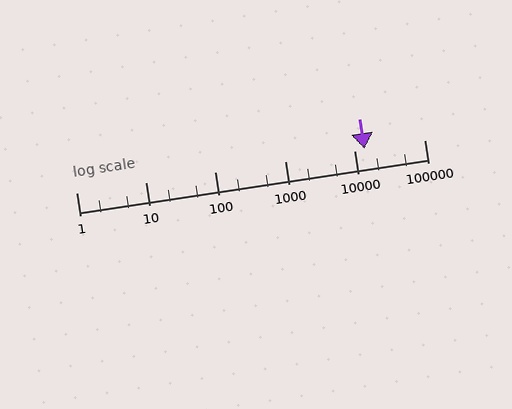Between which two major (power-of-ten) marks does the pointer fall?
The pointer is between 10000 and 100000.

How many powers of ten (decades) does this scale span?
The scale spans 5 decades, from 1 to 100000.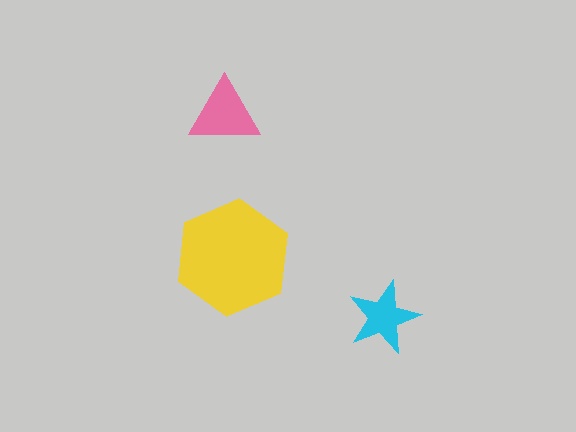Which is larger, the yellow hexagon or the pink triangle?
The yellow hexagon.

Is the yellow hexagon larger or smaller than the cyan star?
Larger.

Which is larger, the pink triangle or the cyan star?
The pink triangle.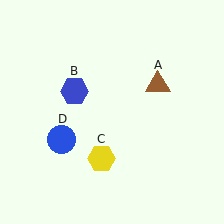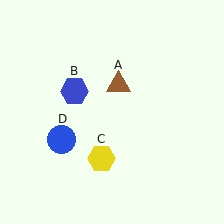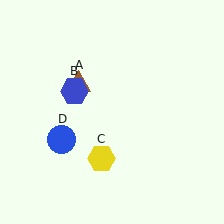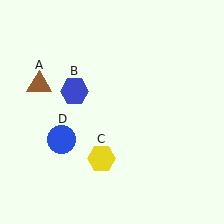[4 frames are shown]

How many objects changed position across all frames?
1 object changed position: brown triangle (object A).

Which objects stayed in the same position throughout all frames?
Blue hexagon (object B) and yellow hexagon (object C) and blue circle (object D) remained stationary.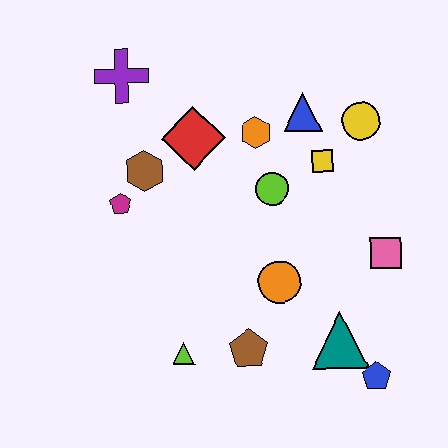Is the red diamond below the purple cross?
Yes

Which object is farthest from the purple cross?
The blue pentagon is farthest from the purple cross.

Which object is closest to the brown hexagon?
The magenta pentagon is closest to the brown hexagon.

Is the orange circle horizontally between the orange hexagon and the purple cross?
No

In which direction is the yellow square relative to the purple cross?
The yellow square is to the right of the purple cross.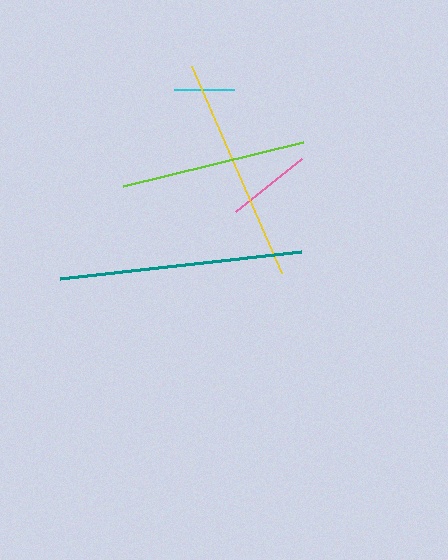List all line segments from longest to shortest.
From longest to shortest: teal, yellow, lime, pink, cyan.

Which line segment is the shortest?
The cyan line is the shortest at approximately 61 pixels.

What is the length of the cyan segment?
The cyan segment is approximately 61 pixels long.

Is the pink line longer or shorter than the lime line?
The lime line is longer than the pink line.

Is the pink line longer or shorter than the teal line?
The teal line is longer than the pink line.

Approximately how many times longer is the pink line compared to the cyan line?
The pink line is approximately 1.4 times the length of the cyan line.